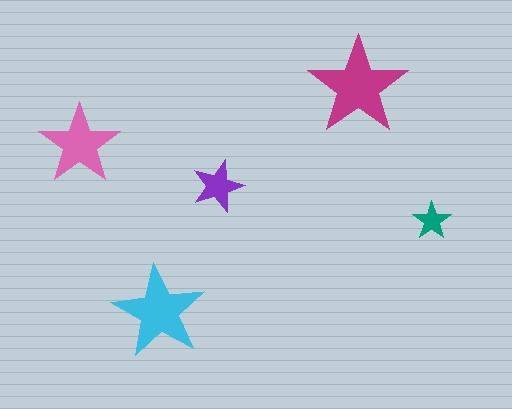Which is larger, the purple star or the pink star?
The pink one.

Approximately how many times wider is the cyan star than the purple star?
About 2 times wider.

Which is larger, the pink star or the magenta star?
The magenta one.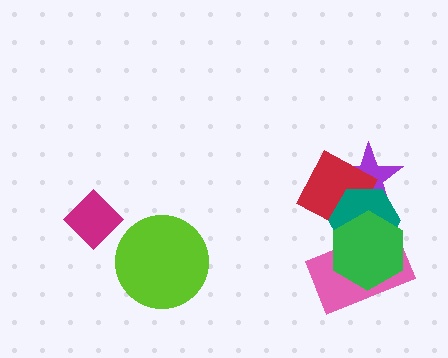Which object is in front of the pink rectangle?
The green hexagon is in front of the pink rectangle.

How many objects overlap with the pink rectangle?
2 objects overlap with the pink rectangle.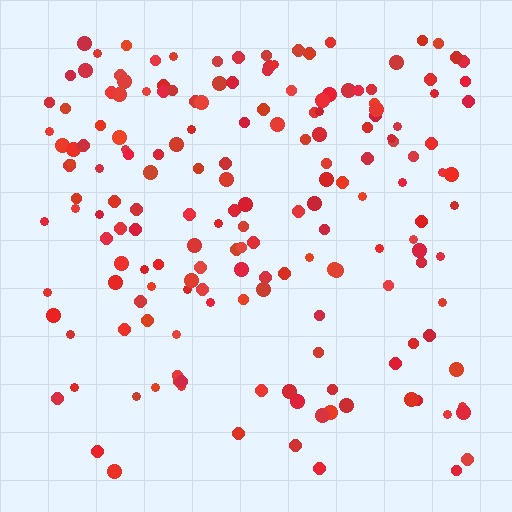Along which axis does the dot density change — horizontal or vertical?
Vertical.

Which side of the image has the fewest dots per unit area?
The bottom.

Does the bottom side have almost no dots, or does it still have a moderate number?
Still a moderate number, just noticeably fewer than the top.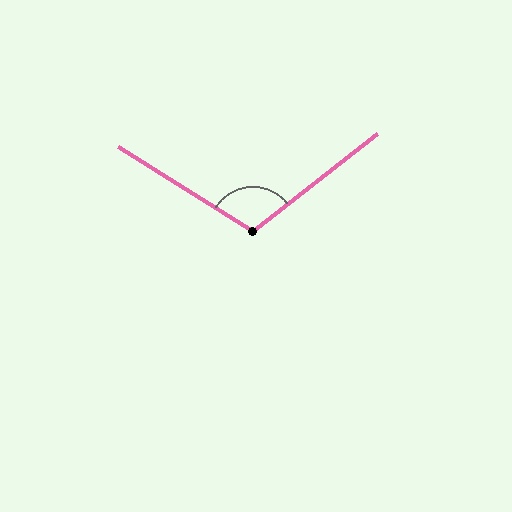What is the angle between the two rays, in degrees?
Approximately 110 degrees.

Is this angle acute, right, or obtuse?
It is obtuse.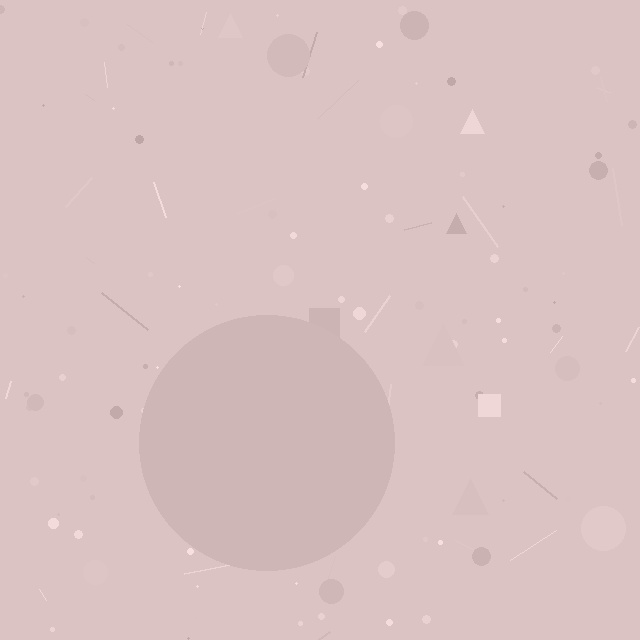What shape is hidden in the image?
A circle is hidden in the image.